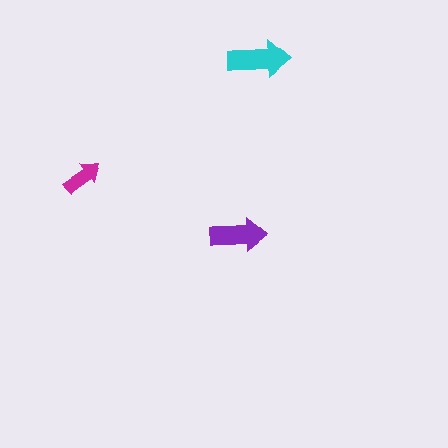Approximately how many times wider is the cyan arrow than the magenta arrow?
About 1.5 times wider.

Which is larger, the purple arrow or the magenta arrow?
The purple one.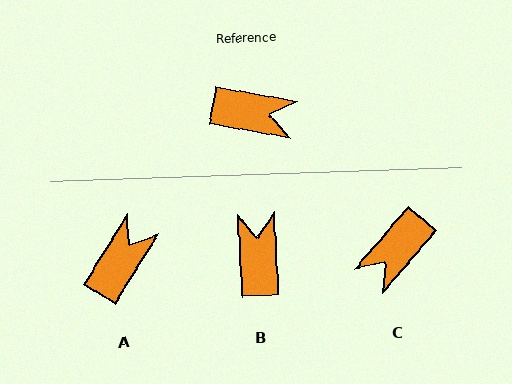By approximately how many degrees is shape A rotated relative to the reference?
Approximately 68 degrees counter-clockwise.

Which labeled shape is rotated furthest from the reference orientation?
C, about 121 degrees away.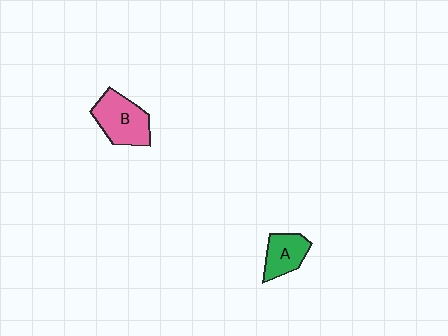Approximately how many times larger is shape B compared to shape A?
Approximately 1.5 times.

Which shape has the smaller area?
Shape A (green).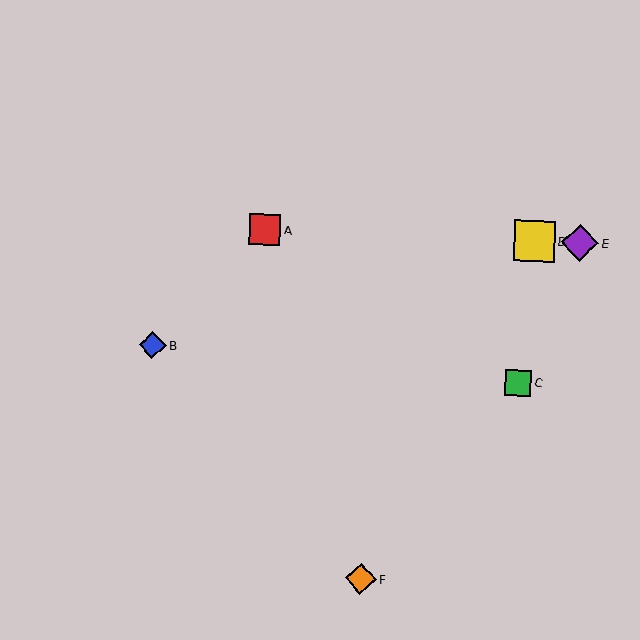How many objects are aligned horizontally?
3 objects (A, D, E) are aligned horizontally.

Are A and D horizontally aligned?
Yes, both are at y≈229.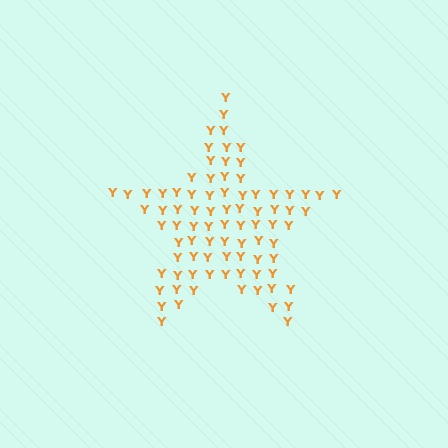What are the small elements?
The small elements are letter Y's.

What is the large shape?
The large shape is a star.